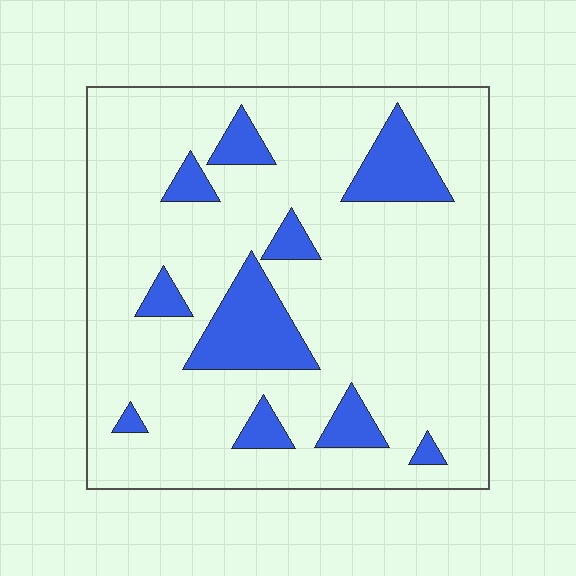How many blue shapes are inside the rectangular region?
10.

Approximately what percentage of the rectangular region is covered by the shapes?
Approximately 15%.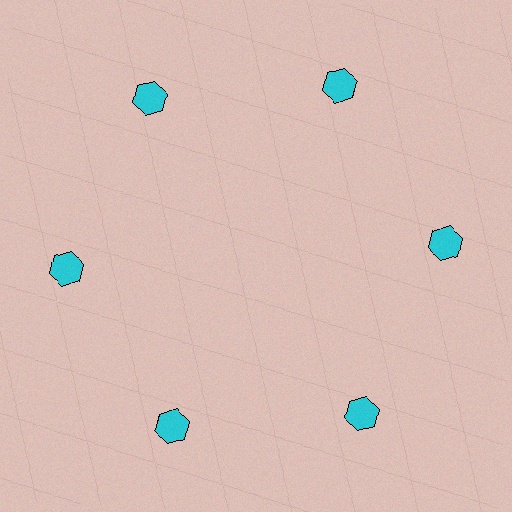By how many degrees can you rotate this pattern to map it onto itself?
The pattern maps onto itself every 60 degrees of rotation.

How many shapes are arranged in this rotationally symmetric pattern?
There are 6 shapes, arranged in 6 groups of 1.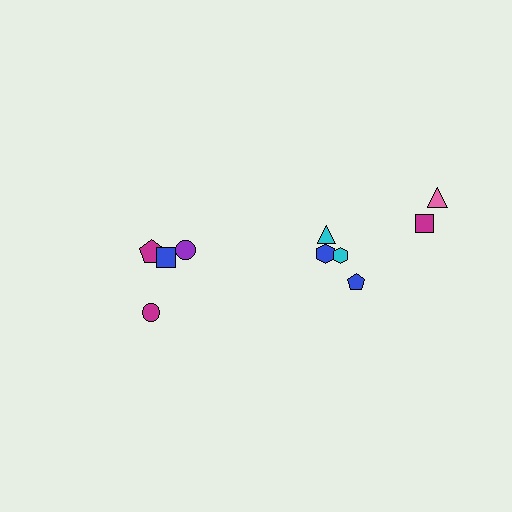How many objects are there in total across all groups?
There are 10 objects.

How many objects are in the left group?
There are 4 objects.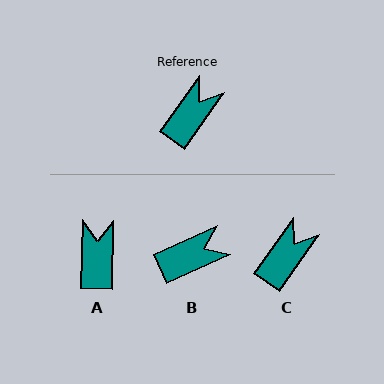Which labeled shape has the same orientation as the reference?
C.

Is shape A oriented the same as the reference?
No, it is off by about 33 degrees.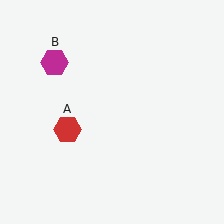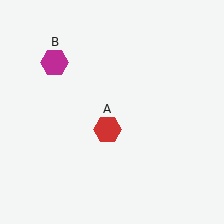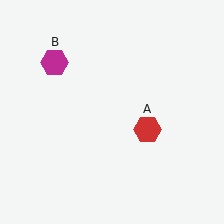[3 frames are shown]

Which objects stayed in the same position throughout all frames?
Magenta hexagon (object B) remained stationary.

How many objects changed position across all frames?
1 object changed position: red hexagon (object A).